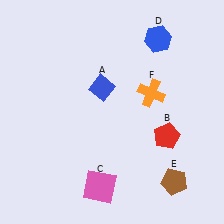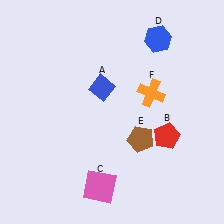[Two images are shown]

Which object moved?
The brown pentagon (E) moved up.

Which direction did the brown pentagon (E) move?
The brown pentagon (E) moved up.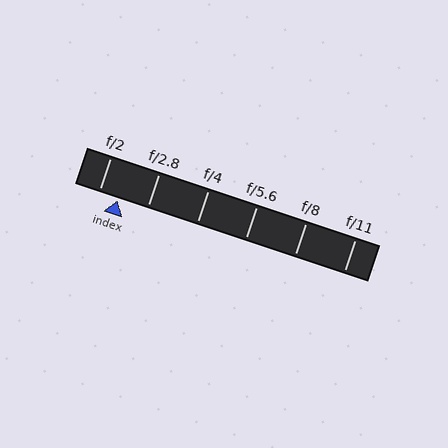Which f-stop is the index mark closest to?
The index mark is closest to f/2.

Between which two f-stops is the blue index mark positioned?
The index mark is between f/2 and f/2.8.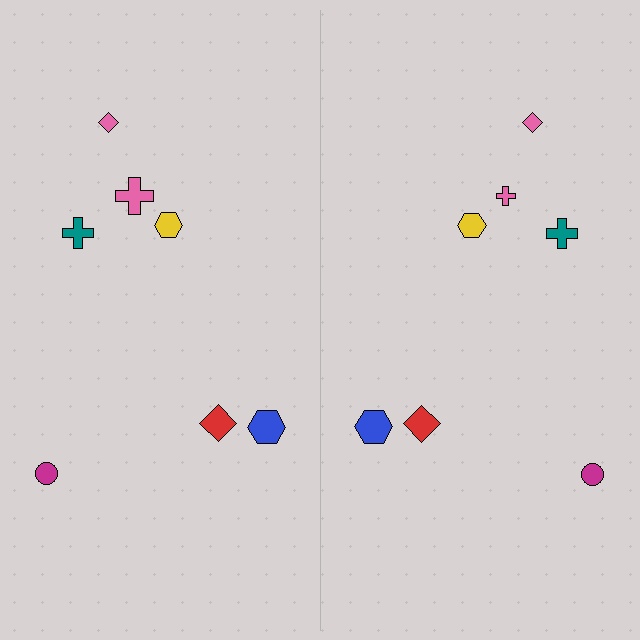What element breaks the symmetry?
The pink cross on the right side has a different size than its mirror counterpart.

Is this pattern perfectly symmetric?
No, the pattern is not perfectly symmetric. The pink cross on the right side has a different size than its mirror counterpart.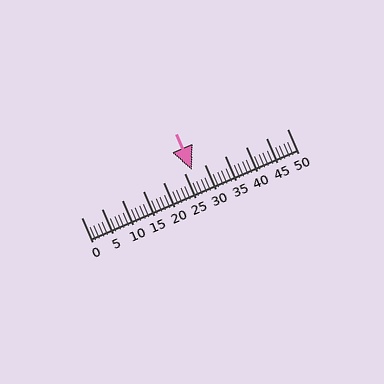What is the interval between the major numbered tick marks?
The major tick marks are spaced 5 units apart.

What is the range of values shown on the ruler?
The ruler shows values from 0 to 50.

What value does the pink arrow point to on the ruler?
The pink arrow points to approximately 27.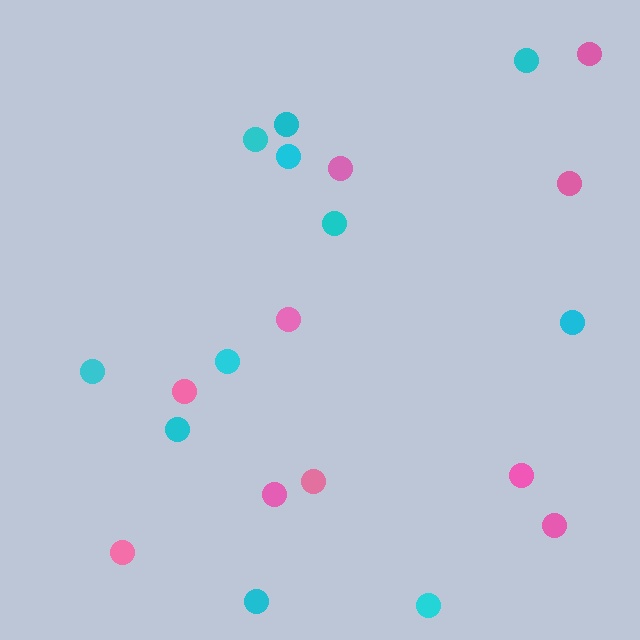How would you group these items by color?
There are 2 groups: one group of cyan circles (11) and one group of pink circles (10).